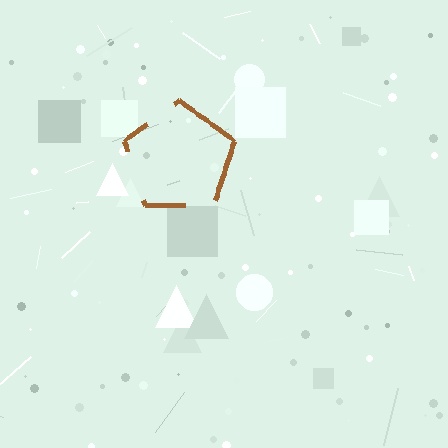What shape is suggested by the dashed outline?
The dashed outline suggests a pentagon.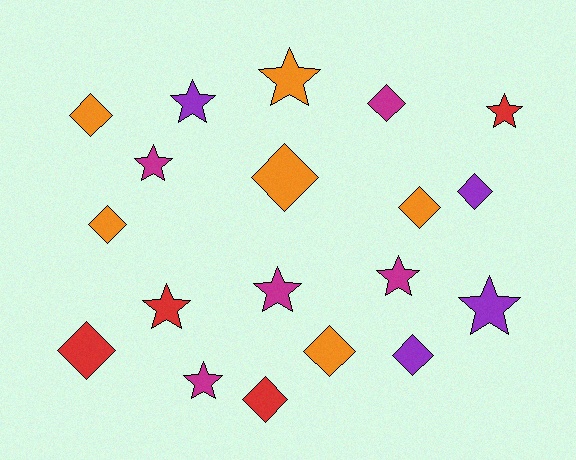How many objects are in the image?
There are 19 objects.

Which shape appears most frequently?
Diamond, with 10 objects.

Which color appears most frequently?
Orange, with 6 objects.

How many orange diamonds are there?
There are 5 orange diamonds.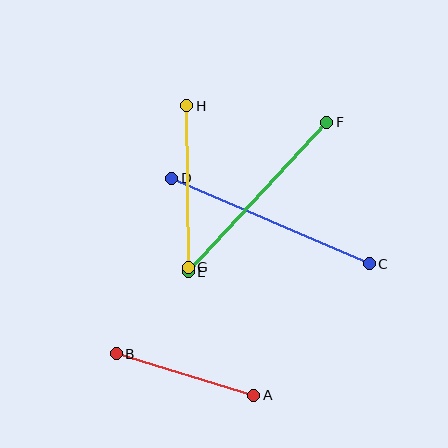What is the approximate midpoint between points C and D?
The midpoint is at approximately (271, 221) pixels.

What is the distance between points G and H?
The distance is approximately 162 pixels.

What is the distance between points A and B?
The distance is approximately 144 pixels.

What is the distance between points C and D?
The distance is approximately 215 pixels.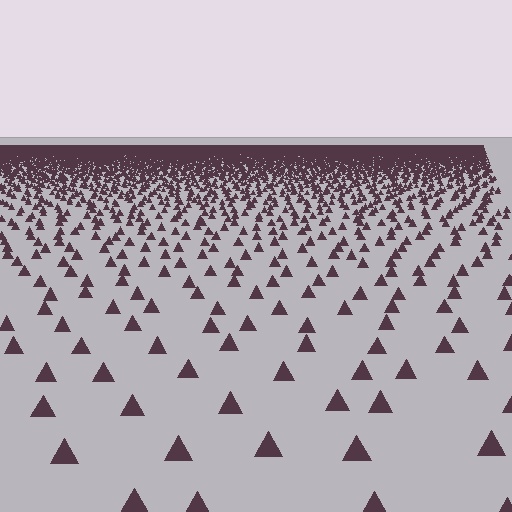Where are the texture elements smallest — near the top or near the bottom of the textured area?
Near the top.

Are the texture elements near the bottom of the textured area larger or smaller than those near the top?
Larger. Near the bottom, elements are closer to the viewer and appear at a bigger on-screen size.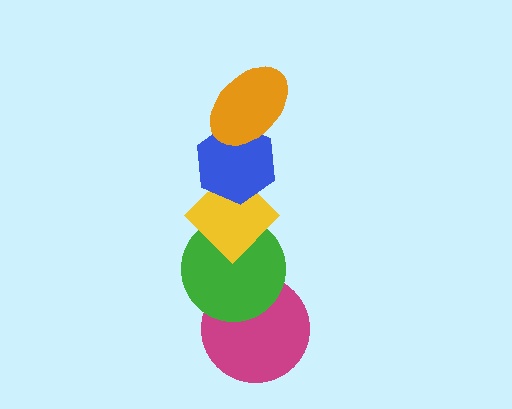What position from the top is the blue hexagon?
The blue hexagon is 2nd from the top.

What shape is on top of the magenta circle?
The green circle is on top of the magenta circle.